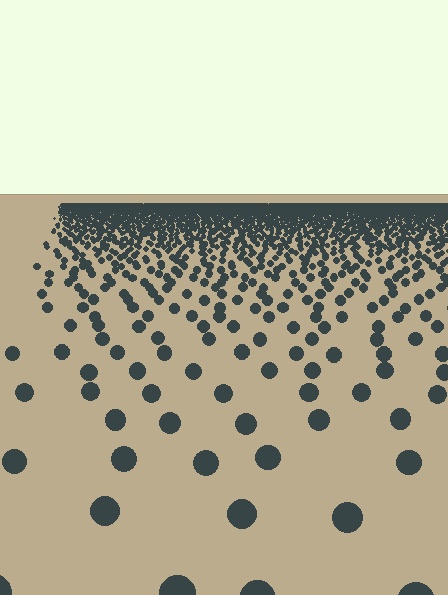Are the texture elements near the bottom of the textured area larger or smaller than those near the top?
Larger. Near the bottom, elements are closer to the viewer and appear at a bigger on-screen size.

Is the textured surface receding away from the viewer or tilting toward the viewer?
The surface is receding away from the viewer. Texture elements get smaller and denser toward the top.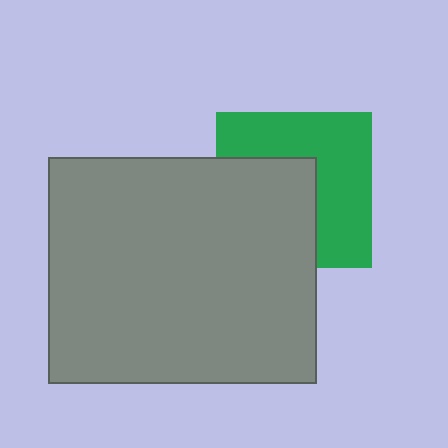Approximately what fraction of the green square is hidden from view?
Roughly 46% of the green square is hidden behind the gray rectangle.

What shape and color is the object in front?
The object in front is a gray rectangle.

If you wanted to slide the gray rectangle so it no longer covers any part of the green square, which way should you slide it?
Slide it toward the lower-left — that is the most direct way to separate the two shapes.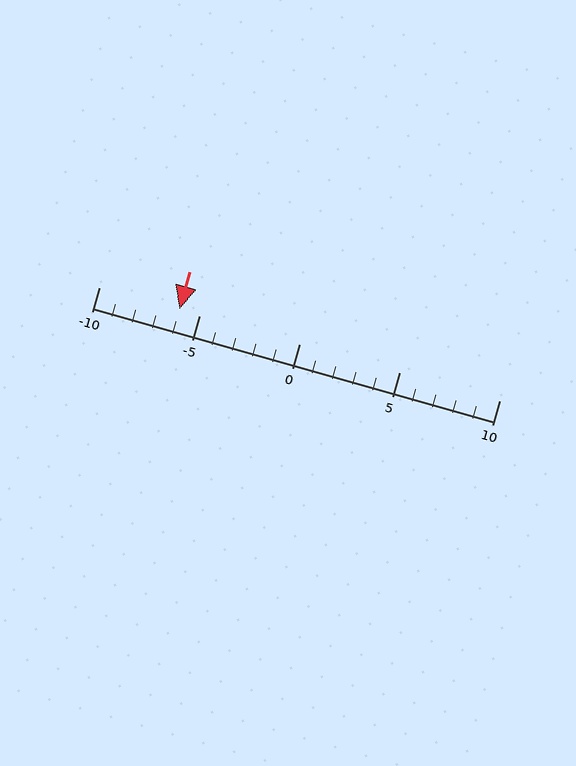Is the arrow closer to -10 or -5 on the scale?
The arrow is closer to -5.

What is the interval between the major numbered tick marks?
The major tick marks are spaced 5 units apart.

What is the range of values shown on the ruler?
The ruler shows values from -10 to 10.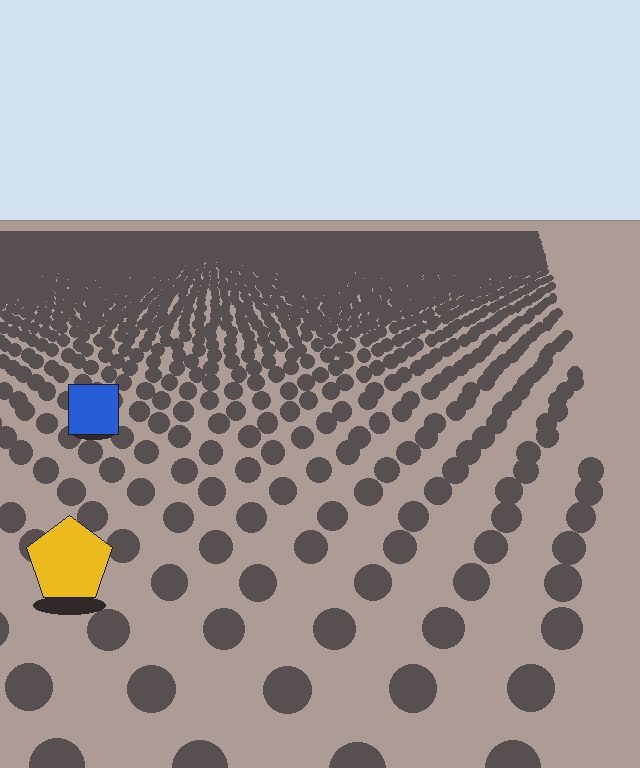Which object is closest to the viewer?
The yellow pentagon is closest. The texture marks near it are larger and more spread out.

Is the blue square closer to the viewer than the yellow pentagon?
No. The yellow pentagon is closer — you can tell from the texture gradient: the ground texture is coarser near it.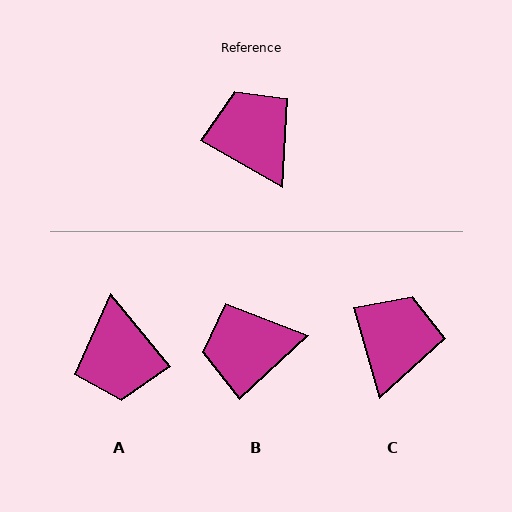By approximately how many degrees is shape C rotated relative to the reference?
Approximately 45 degrees clockwise.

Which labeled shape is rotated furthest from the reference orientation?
A, about 159 degrees away.